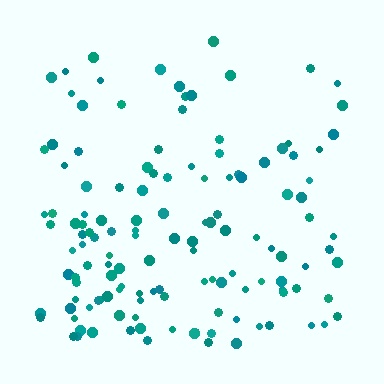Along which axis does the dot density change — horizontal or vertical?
Vertical.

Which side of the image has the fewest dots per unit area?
The top.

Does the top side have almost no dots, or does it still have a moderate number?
Still a moderate number, just noticeably fewer than the bottom.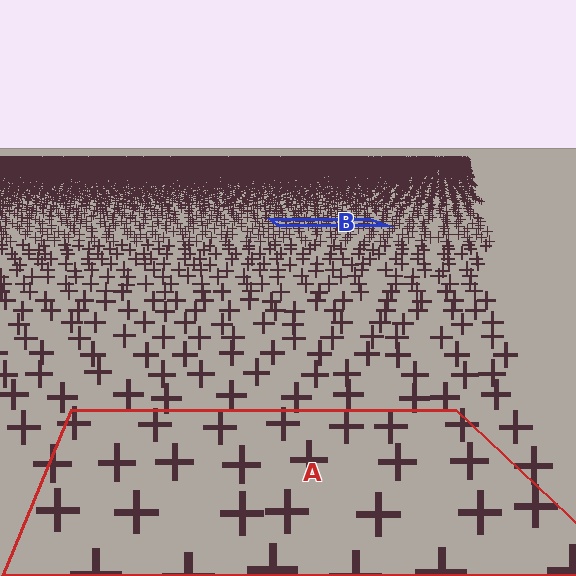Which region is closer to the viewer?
Region A is closer. The texture elements there are larger and more spread out.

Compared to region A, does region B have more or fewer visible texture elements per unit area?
Region B has more texture elements per unit area — they are packed more densely because it is farther away.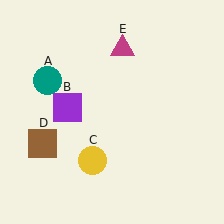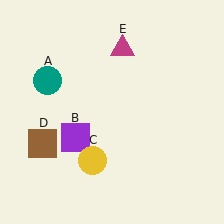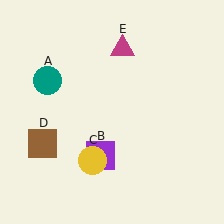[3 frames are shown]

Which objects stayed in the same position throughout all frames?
Teal circle (object A) and yellow circle (object C) and brown square (object D) and magenta triangle (object E) remained stationary.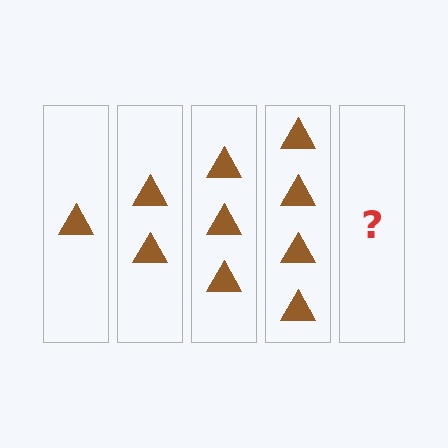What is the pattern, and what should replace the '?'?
The pattern is that each step adds one more triangle. The '?' should be 5 triangles.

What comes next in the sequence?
The next element should be 5 triangles.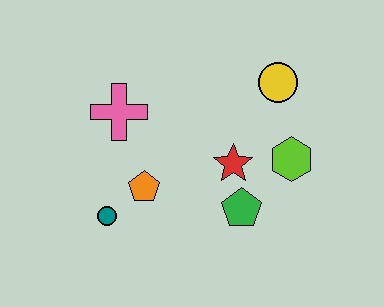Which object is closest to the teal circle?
The orange pentagon is closest to the teal circle.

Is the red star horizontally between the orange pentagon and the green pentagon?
Yes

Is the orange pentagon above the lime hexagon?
No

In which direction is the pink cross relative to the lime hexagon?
The pink cross is to the left of the lime hexagon.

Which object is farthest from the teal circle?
The yellow circle is farthest from the teal circle.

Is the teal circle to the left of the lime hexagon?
Yes